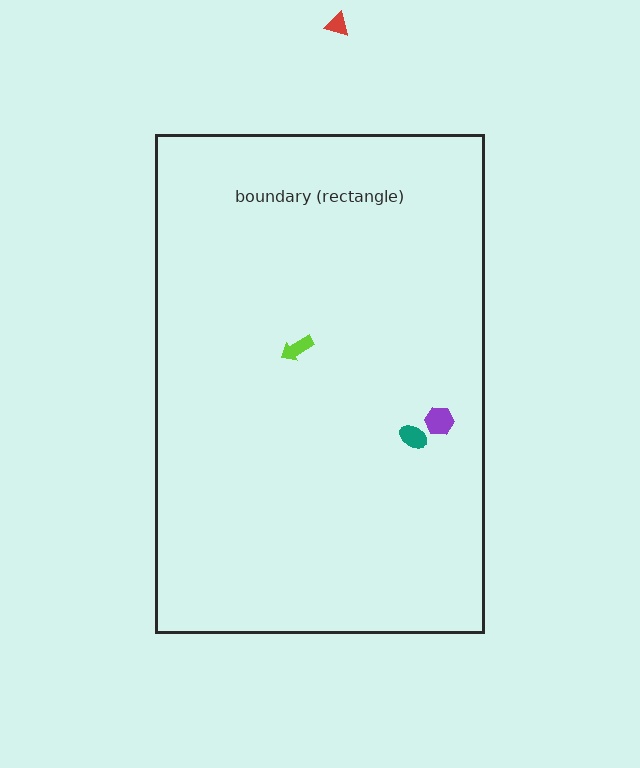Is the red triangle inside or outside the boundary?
Outside.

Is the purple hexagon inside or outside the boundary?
Inside.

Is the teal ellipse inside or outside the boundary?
Inside.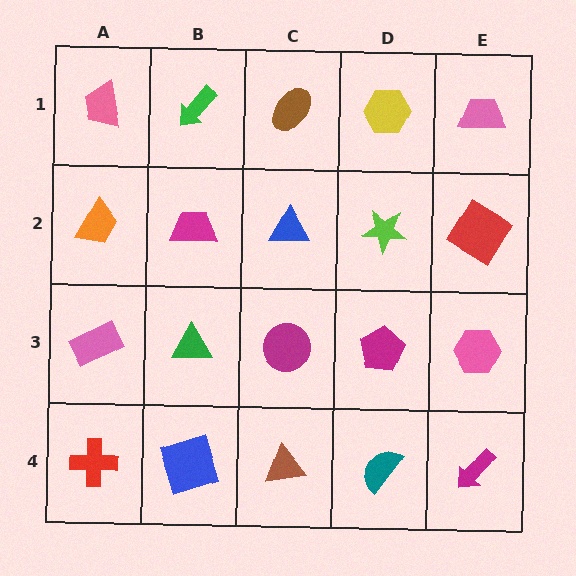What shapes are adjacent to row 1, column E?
A red diamond (row 2, column E), a yellow hexagon (row 1, column D).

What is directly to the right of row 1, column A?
A green arrow.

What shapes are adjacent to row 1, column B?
A magenta trapezoid (row 2, column B), a pink trapezoid (row 1, column A), a brown ellipse (row 1, column C).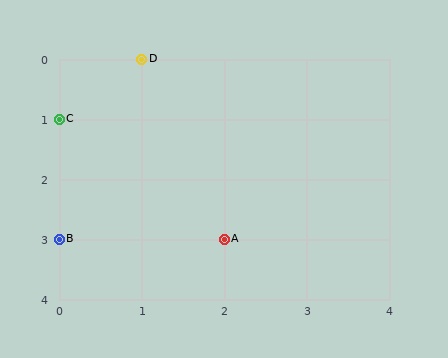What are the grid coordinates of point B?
Point B is at grid coordinates (0, 3).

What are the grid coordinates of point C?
Point C is at grid coordinates (0, 1).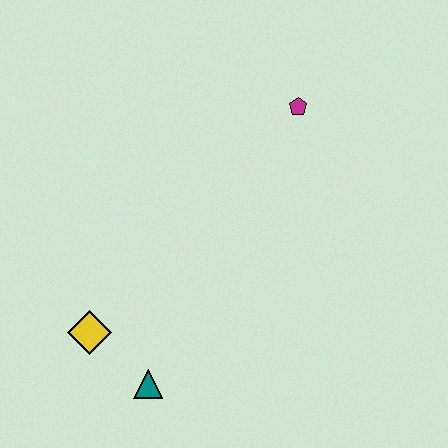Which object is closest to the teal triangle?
The yellow diamond is closest to the teal triangle.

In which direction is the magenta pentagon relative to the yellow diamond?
The magenta pentagon is above the yellow diamond.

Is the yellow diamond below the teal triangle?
No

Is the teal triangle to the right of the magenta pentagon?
No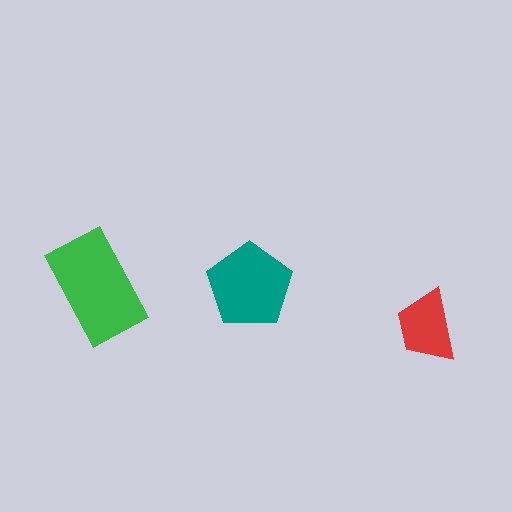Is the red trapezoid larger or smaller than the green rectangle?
Smaller.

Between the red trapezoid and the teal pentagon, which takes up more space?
The teal pentagon.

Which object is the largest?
The green rectangle.